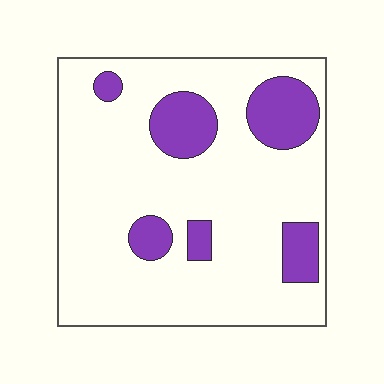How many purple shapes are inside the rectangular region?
6.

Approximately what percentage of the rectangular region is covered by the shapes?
Approximately 20%.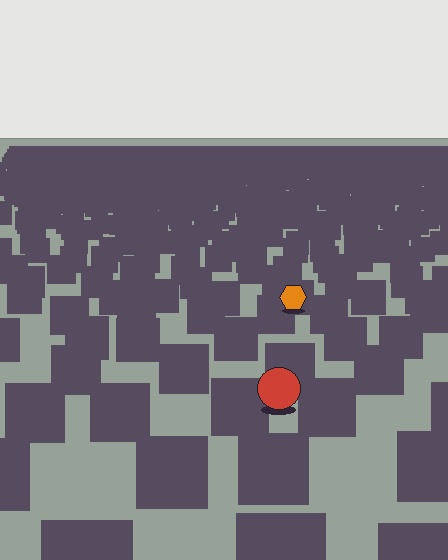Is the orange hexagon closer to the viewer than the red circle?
No. The red circle is closer — you can tell from the texture gradient: the ground texture is coarser near it.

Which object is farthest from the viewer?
The orange hexagon is farthest from the viewer. It appears smaller and the ground texture around it is denser.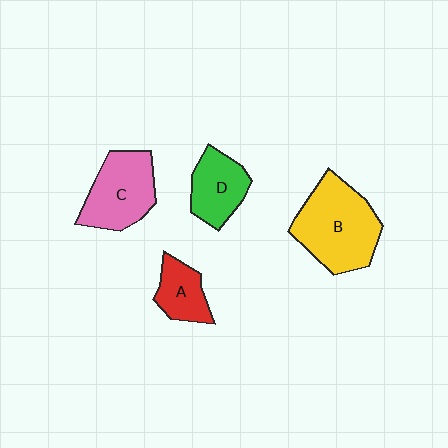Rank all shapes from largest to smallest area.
From largest to smallest: B (yellow), C (pink), D (green), A (red).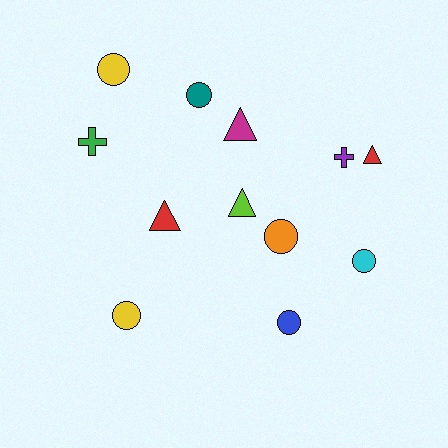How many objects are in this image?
There are 12 objects.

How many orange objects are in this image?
There is 1 orange object.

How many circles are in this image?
There are 6 circles.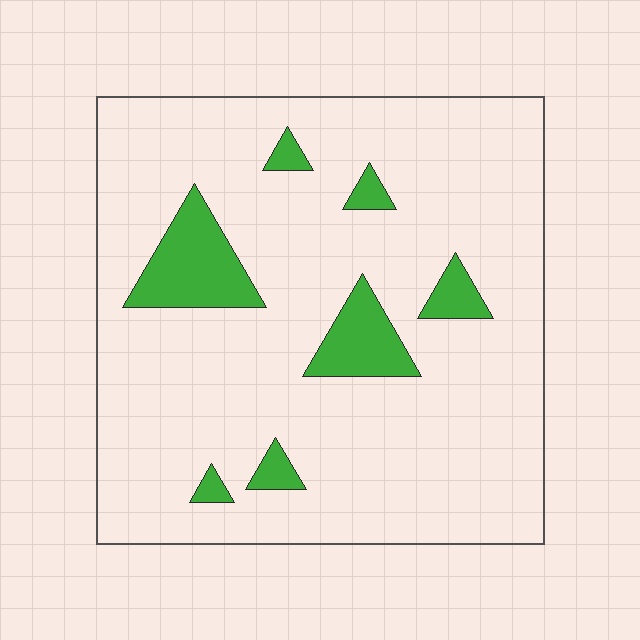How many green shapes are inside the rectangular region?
7.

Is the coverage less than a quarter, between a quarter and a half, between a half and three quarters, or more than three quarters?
Less than a quarter.